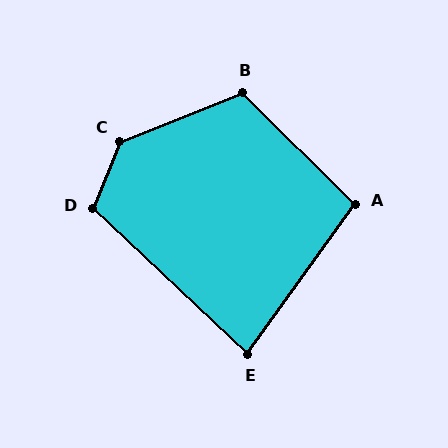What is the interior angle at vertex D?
Approximately 111 degrees (obtuse).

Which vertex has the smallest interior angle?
E, at approximately 82 degrees.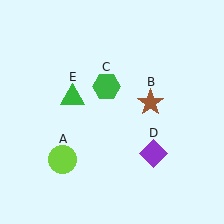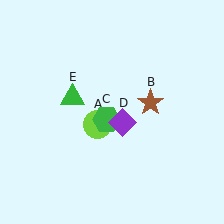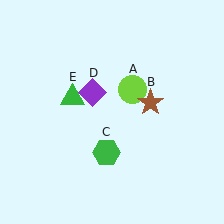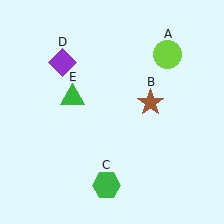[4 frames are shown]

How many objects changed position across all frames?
3 objects changed position: lime circle (object A), green hexagon (object C), purple diamond (object D).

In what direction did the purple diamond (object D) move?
The purple diamond (object D) moved up and to the left.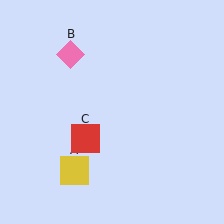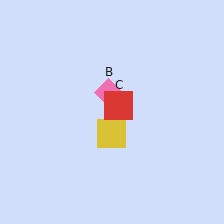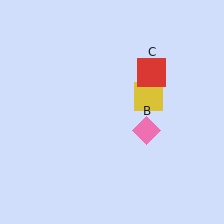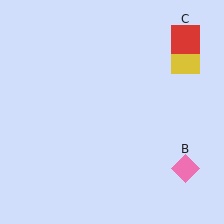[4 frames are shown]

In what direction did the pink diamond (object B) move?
The pink diamond (object B) moved down and to the right.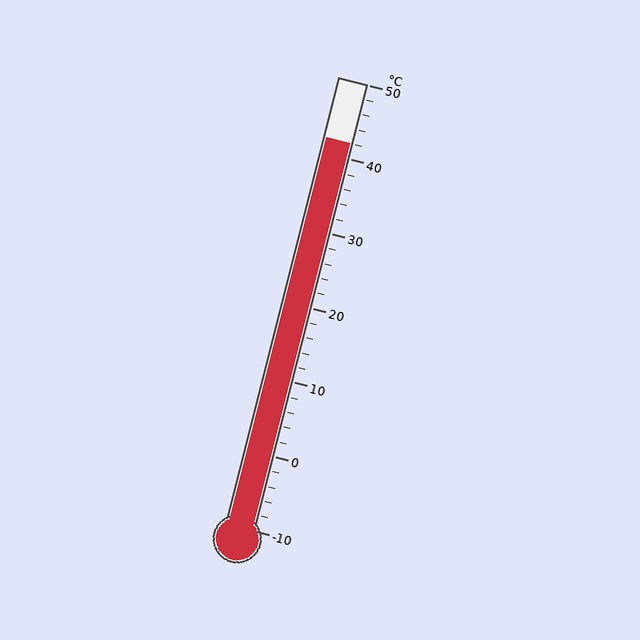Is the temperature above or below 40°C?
The temperature is above 40°C.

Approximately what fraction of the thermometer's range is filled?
The thermometer is filled to approximately 85% of its range.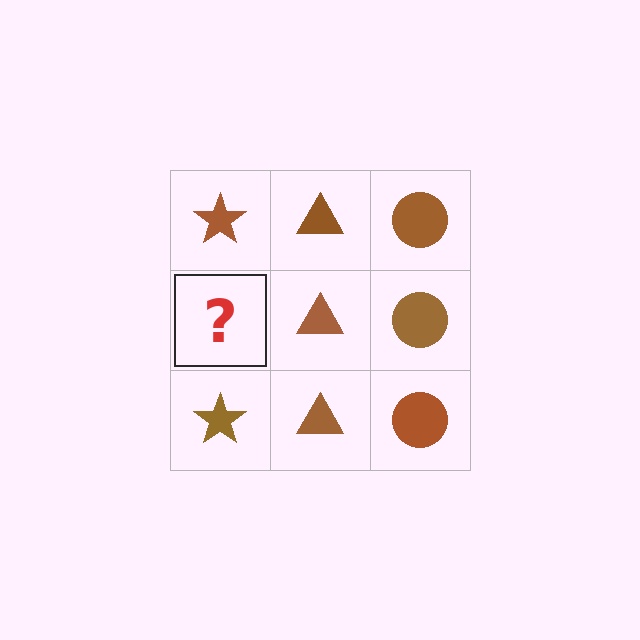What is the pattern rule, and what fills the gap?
The rule is that each column has a consistent shape. The gap should be filled with a brown star.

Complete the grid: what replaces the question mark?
The question mark should be replaced with a brown star.